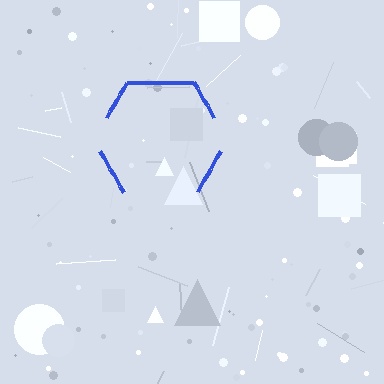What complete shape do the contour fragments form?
The contour fragments form a hexagon.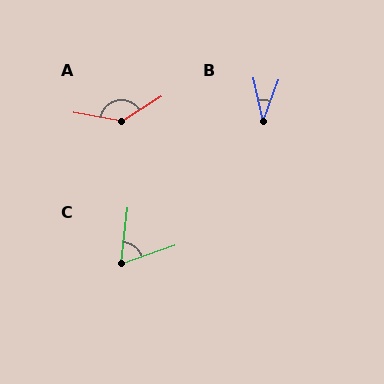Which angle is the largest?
A, at approximately 138 degrees.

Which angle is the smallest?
B, at approximately 32 degrees.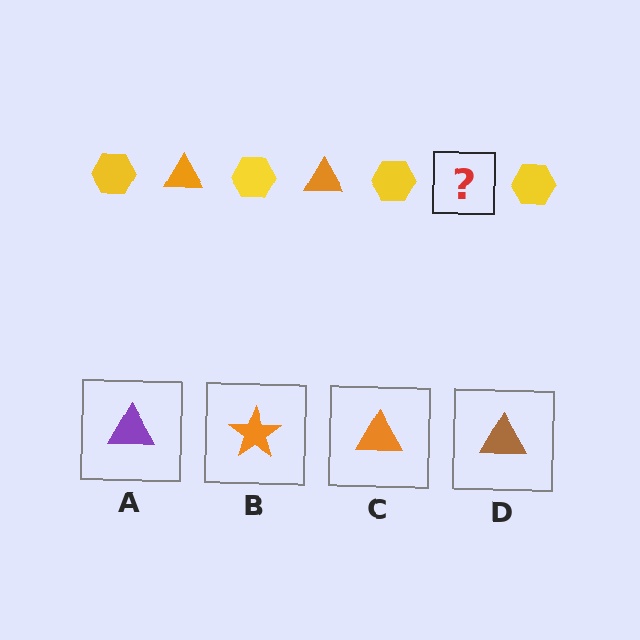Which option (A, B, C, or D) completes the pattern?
C.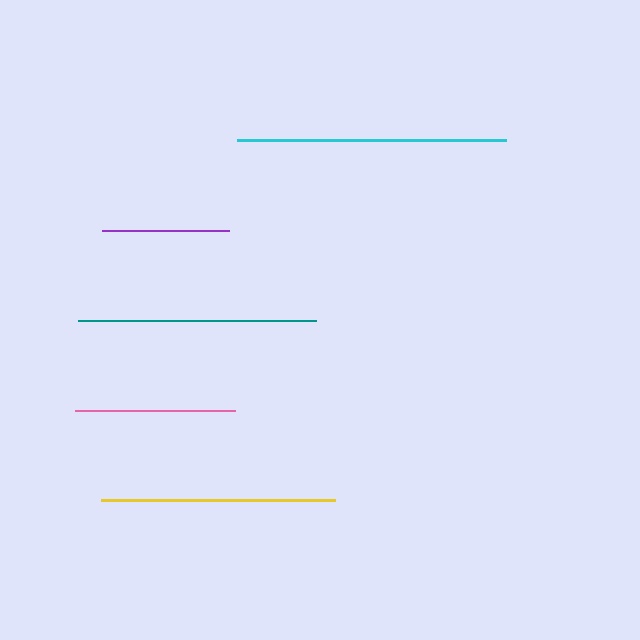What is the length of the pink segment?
The pink segment is approximately 160 pixels long.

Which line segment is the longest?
The cyan line is the longest at approximately 269 pixels.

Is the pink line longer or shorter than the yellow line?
The yellow line is longer than the pink line.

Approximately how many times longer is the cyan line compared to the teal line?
The cyan line is approximately 1.1 times the length of the teal line.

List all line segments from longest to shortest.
From longest to shortest: cyan, teal, yellow, pink, purple.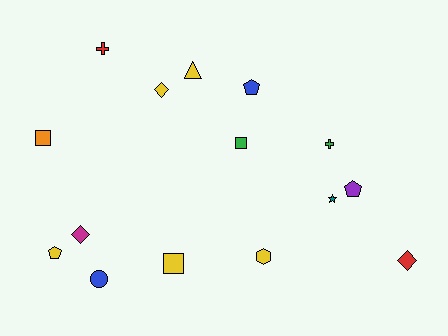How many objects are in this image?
There are 15 objects.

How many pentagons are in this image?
There are 3 pentagons.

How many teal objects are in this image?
There is 1 teal object.